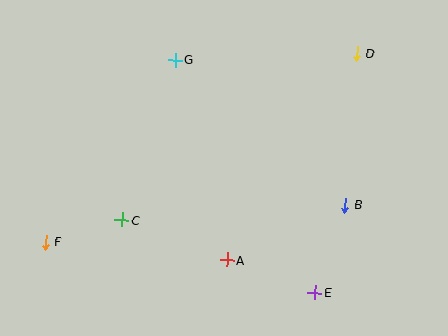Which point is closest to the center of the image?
Point A at (227, 260) is closest to the center.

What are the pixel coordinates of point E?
Point E is at (315, 293).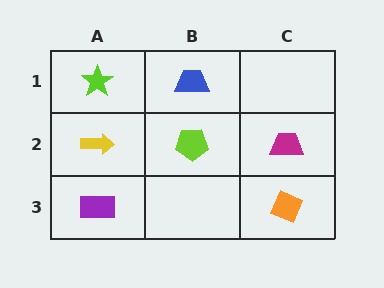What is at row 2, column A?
A yellow arrow.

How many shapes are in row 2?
3 shapes.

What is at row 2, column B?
A lime pentagon.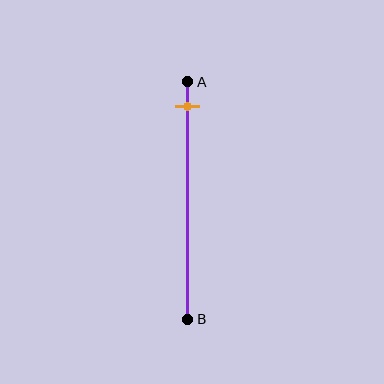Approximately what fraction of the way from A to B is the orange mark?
The orange mark is approximately 10% of the way from A to B.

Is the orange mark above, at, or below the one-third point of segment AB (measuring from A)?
The orange mark is above the one-third point of segment AB.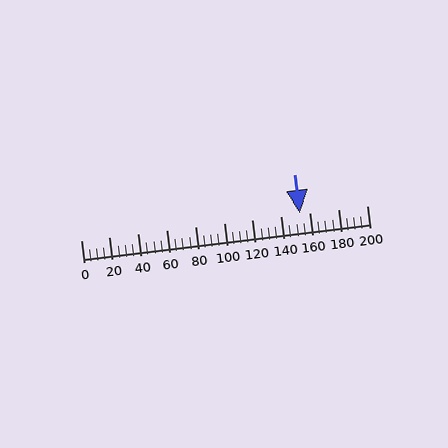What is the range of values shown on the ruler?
The ruler shows values from 0 to 200.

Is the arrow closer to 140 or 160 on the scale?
The arrow is closer to 160.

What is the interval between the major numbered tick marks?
The major tick marks are spaced 20 units apart.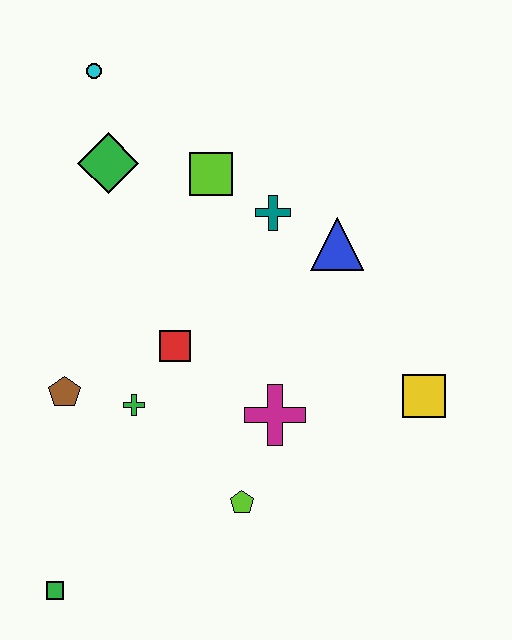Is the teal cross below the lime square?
Yes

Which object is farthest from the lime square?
The green square is farthest from the lime square.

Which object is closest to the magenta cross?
The lime pentagon is closest to the magenta cross.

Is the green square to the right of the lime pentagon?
No